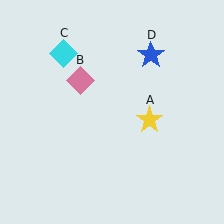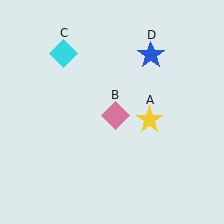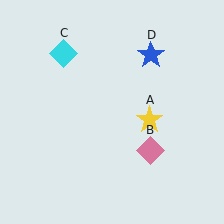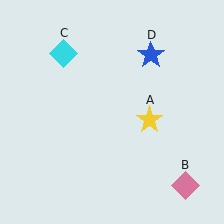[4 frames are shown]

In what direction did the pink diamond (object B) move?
The pink diamond (object B) moved down and to the right.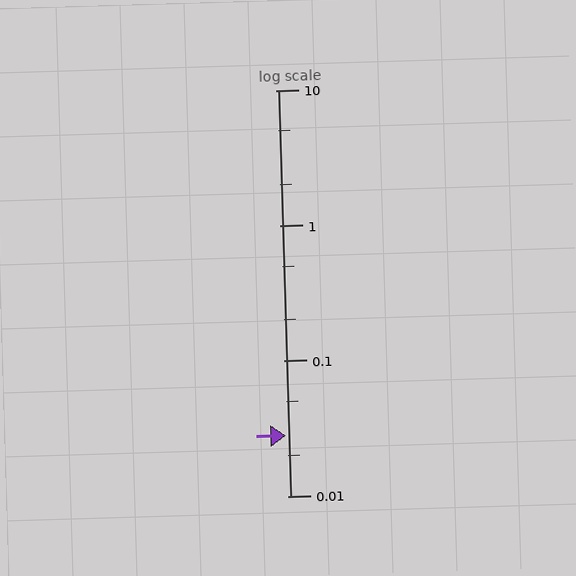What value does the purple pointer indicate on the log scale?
The pointer indicates approximately 0.028.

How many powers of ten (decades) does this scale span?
The scale spans 3 decades, from 0.01 to 10.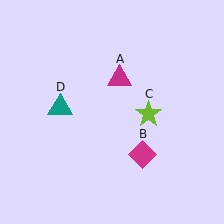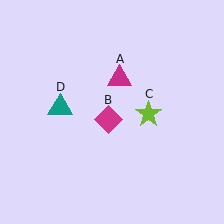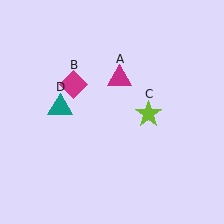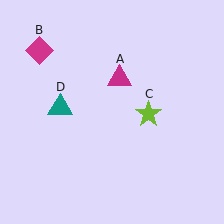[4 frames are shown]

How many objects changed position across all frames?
1 object changed position: magenta diamond (object B).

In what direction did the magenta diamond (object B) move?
The magenta diamond (object B) moved up and to the left.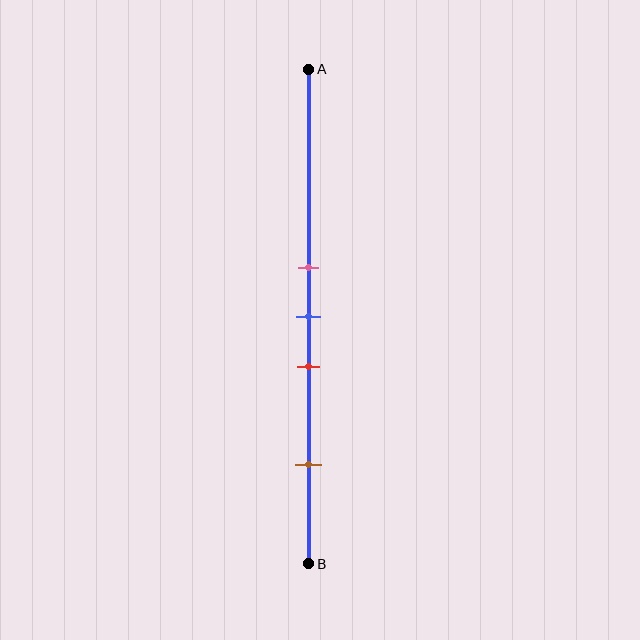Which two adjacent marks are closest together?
The pink and blue marks are the closest adjacent pair.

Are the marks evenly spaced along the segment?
No, the marks are not evenly spaced.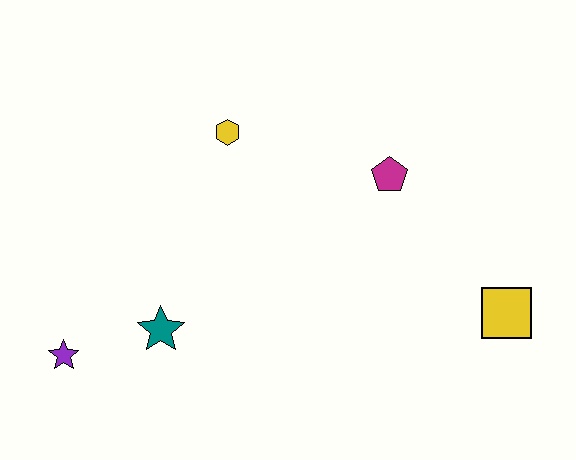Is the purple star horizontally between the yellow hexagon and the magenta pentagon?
No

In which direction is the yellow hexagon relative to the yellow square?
The yellow hexagon is to the left of the yellow square.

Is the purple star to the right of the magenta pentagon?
No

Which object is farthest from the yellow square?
The purple star is farthest from the yellow square.